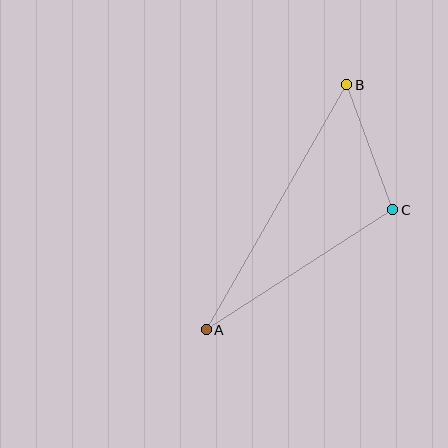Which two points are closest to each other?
Points B and C are closest to each other.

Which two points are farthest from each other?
Points A and B are farthest from each other.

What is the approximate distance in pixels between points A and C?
The distance between A and C is approximately 222 pixels.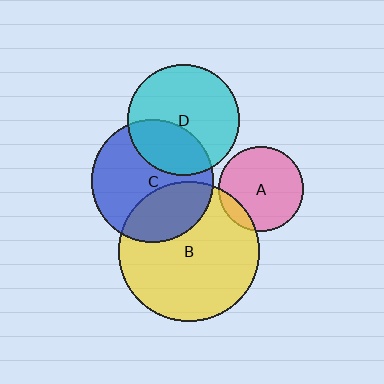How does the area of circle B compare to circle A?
Approximately 2.7 times.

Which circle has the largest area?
Circle B (yellow).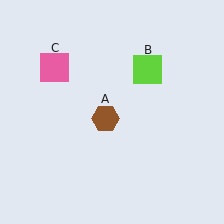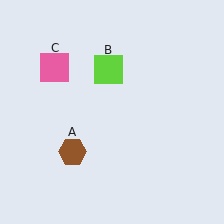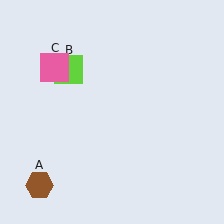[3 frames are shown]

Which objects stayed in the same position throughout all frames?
Pink square (object C) remained stationary.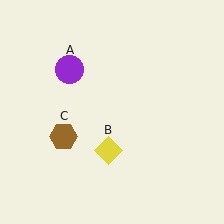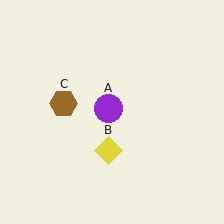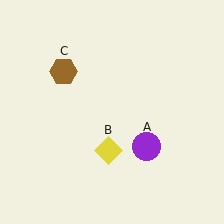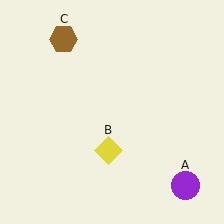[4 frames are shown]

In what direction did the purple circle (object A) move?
The purple circle (object A) moved down and to the right.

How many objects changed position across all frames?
2 objects changed position: purple circle (object A), brown hexagon (object C).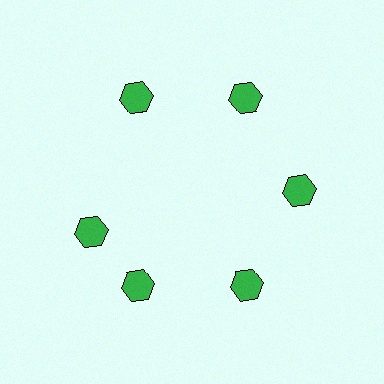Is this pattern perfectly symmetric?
No. The 6 green hexagons are arranged in a ring, but one element near the 9 o'clock position is rotated out of alignment along the ring, breaking the 6-fold rotational symmetry.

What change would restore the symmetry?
The symmetry would be restored by rotating it back into even spacing with its neighbors so that all 6 hexagons sit at equal angles and equal distance from the center.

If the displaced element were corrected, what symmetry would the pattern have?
It would have 6-fold rotational symmetry — the pattern would map onto itself every 60 degrees.